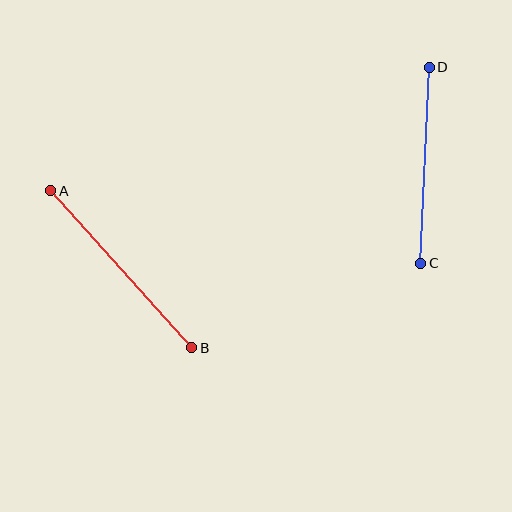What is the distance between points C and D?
The distance is approximately 196 pixels.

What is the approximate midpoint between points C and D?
The midpoint is at approximately (425, 166) pixels.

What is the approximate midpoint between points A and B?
The midpoint is at approximately (121, 269) pixels.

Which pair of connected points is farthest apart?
Points A and B are farthest apart.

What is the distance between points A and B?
The distance is approximately 211 pixels.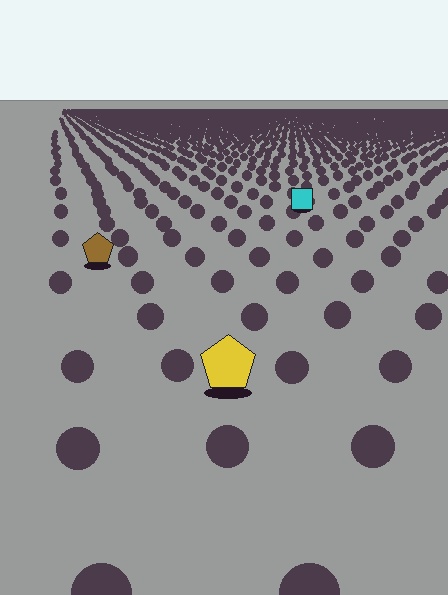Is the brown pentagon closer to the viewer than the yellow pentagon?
No. The yellow pentagon is closer — you can tell from the texture gradient: the ground texture is coarser near it.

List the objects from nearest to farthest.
From nearest to farthest: the yellow pentagon, the brown pentagon, the cyan square.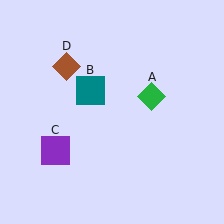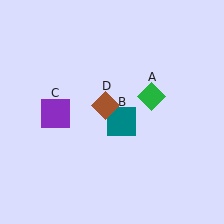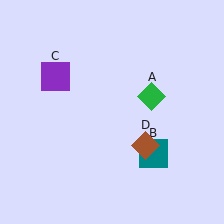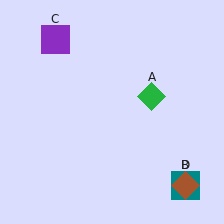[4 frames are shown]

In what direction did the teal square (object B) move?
The teal square (object B) moved down and to the right.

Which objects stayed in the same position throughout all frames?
Green diamond (object A) remained stationary.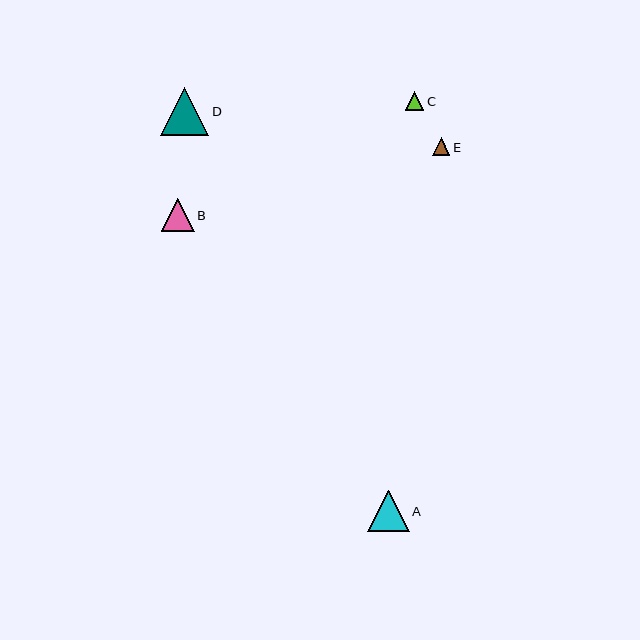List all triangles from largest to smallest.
From largest to smallest: D, A, B, C, E.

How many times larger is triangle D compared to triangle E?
Triangle D is approximately 2.8 times the size of triangle E.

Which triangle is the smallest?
Triangle E is the smallest with a size of approximately 17 pixels.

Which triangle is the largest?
Triangle D is the largest with a size of approximately 48 pixels.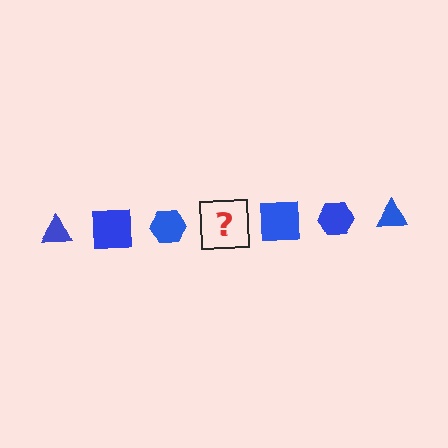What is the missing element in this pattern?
The missing element is a blue triangle.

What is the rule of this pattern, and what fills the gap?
The rule is that the pattern cycles through triangle, square, hexagon shapes in blue. The gap should be filled with a blue triangle.